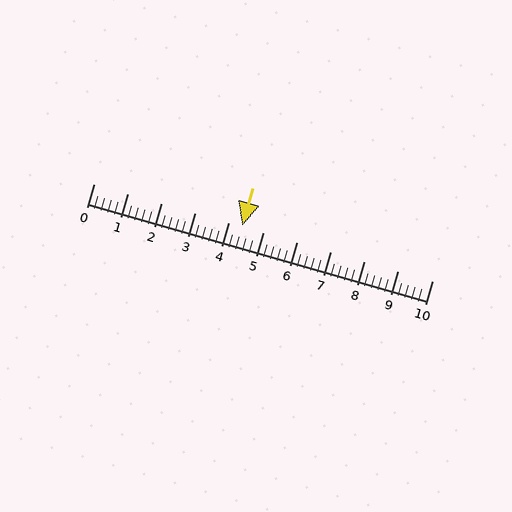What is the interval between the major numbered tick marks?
The major tick marks are spaced 1 units apart.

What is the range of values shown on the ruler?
The ruler shows values from 0 to 10.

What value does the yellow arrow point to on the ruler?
The yellow arrow points to approximately 4.4.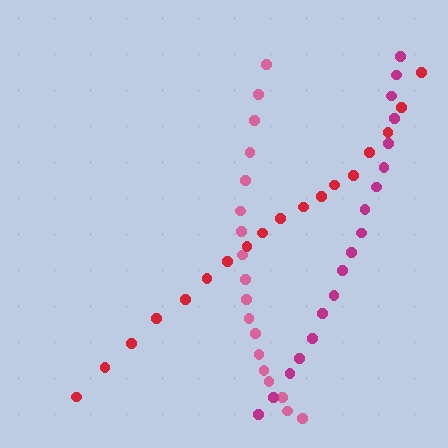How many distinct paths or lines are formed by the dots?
There are 3 distinct paths.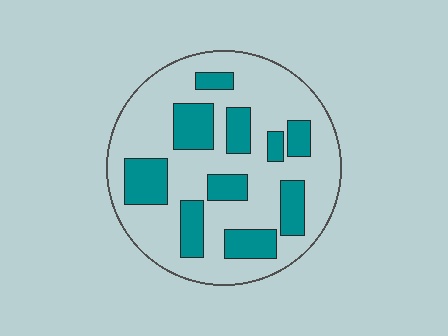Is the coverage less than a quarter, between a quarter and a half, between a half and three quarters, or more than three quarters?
Between a quarter and a half.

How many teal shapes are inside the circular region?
10.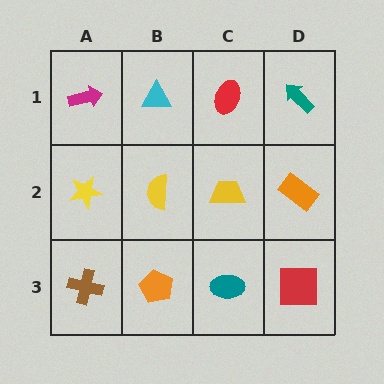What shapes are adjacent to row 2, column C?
A red ellipse (row 1, column C), a teal ellipse (row 3, column C), a yellow semicircle (row 2, column B), an orange rectangle (row 2, column D).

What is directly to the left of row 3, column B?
A brown cross.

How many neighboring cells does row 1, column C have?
3.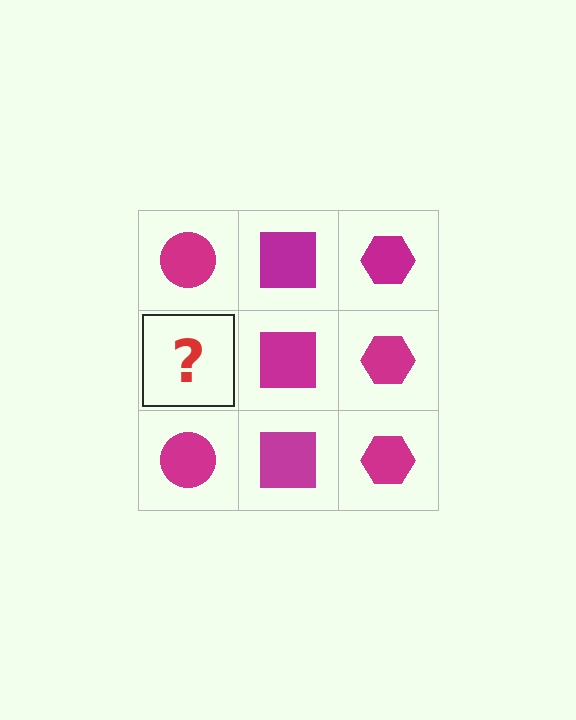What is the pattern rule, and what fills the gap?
The rule is that each column has a consistent shape. The gap should be filled with a magenta circle.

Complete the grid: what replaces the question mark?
The question mark should be replaced with a magenta circle.